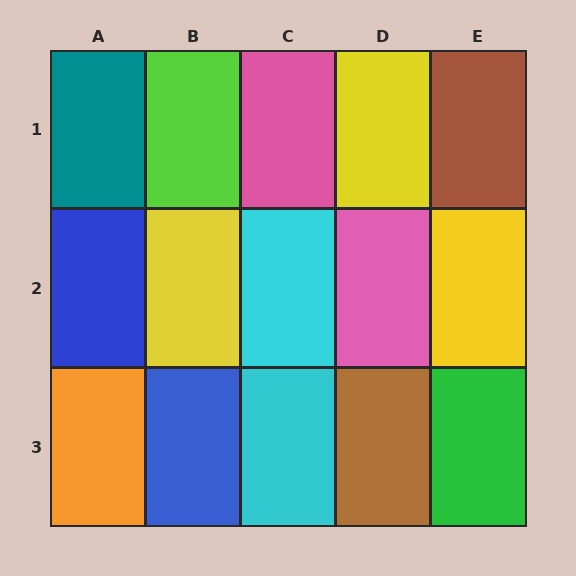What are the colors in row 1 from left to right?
Teal, lime, pink, yellow, brown.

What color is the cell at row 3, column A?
Orange.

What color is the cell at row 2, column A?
Blue.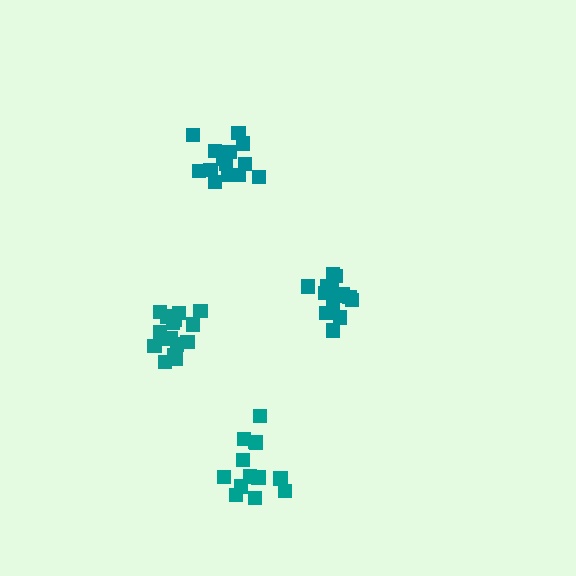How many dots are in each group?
Group 1: 17 dots, Group 2: 14 dots, Group 3: 14 dots, Group 4: 14 dots (59 total).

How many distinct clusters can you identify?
There are 4 distinct clusters.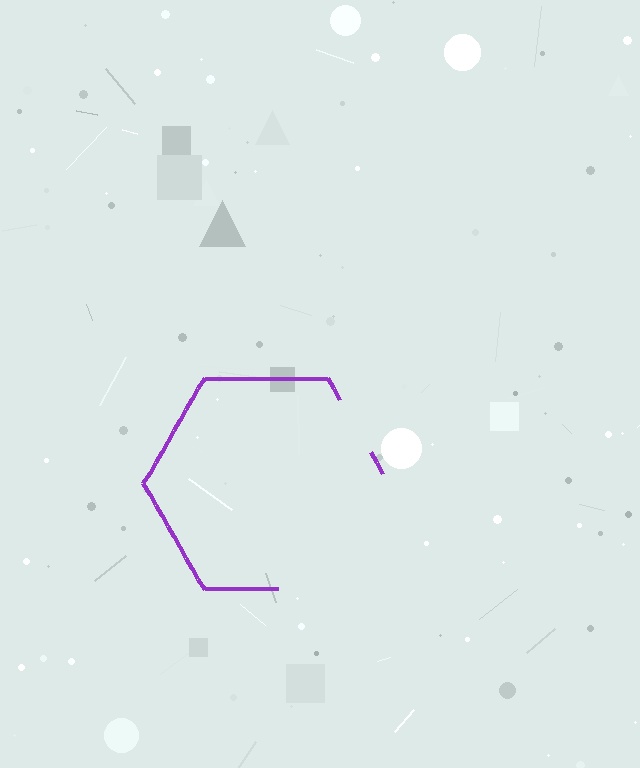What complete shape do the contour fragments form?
The contour fragments form a hexagon.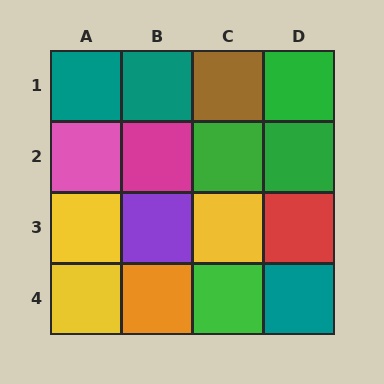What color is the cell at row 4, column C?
Green.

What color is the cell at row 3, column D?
Red.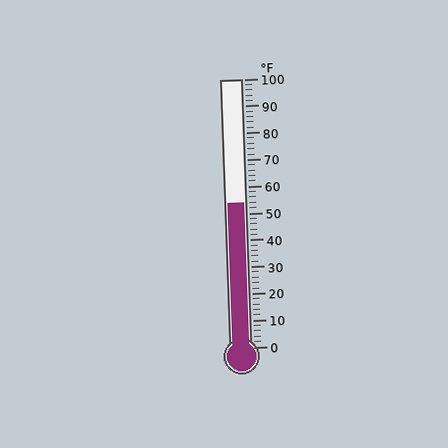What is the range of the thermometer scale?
The thermometer scale ranges from 0°F to 100°F.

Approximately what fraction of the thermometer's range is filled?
The thermometer is filled to approximately 55% of its range.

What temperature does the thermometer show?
The thermometer shows approximately 54°F.